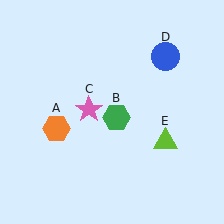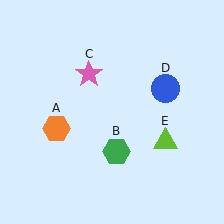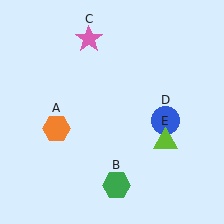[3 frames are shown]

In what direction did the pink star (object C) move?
The pink star (object C) moved up.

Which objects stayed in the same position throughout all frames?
Orange hexagon (object A) and lime triangle (object E) remained stationary.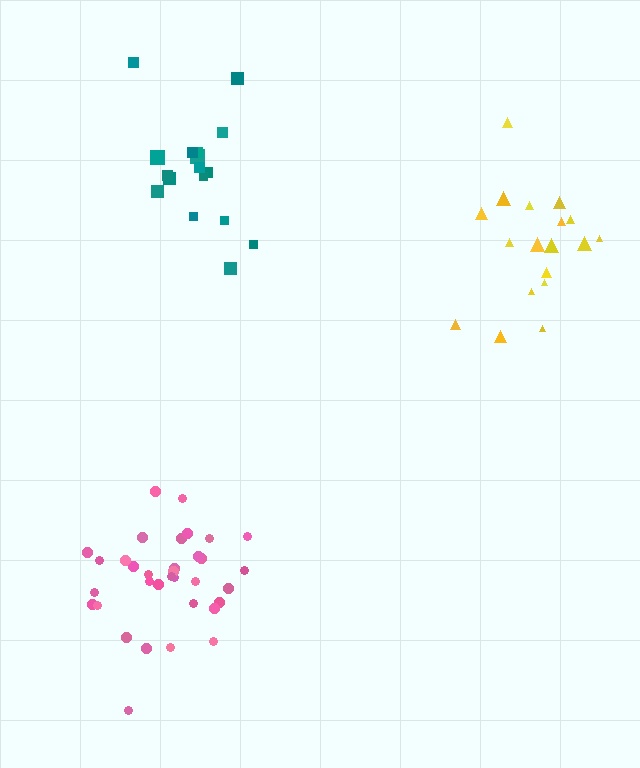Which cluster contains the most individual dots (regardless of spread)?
Pink (34).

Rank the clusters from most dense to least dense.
pink, yellow, teal.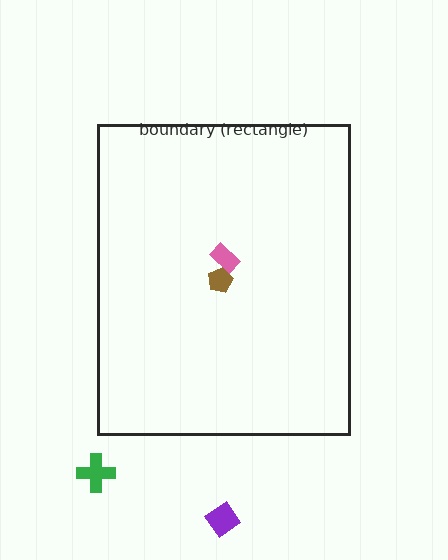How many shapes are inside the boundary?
2 inside, 2 outside.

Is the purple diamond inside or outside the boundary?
Outside.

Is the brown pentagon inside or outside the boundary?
Inside.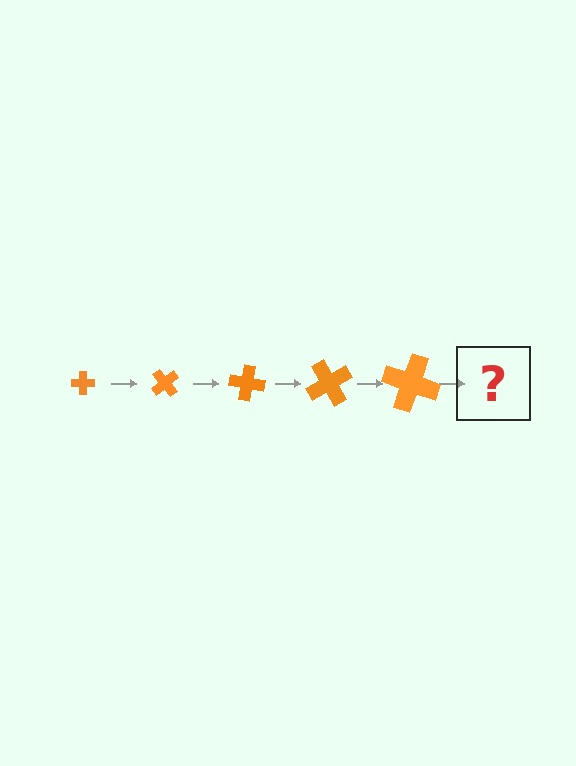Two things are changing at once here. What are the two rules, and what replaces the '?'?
The two rules are that the cross grows larger each step and it rotates 50 degrees each step. The '?' should be a cross, larger than the previous one and rotated 250 degrees from the start.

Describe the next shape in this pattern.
It should be a cross, larger than the previous one and rotated 250 degrees from the start.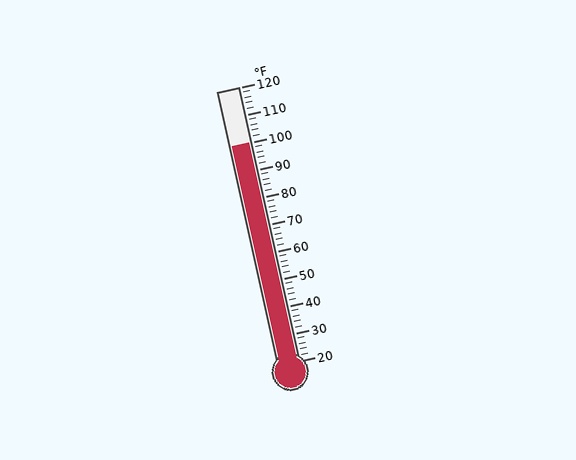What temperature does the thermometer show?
The thermometer shows approximately 100°F.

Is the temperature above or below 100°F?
The temperature is at 100°F.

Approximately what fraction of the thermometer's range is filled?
The thermometer is filled to approximately 80% of its range.